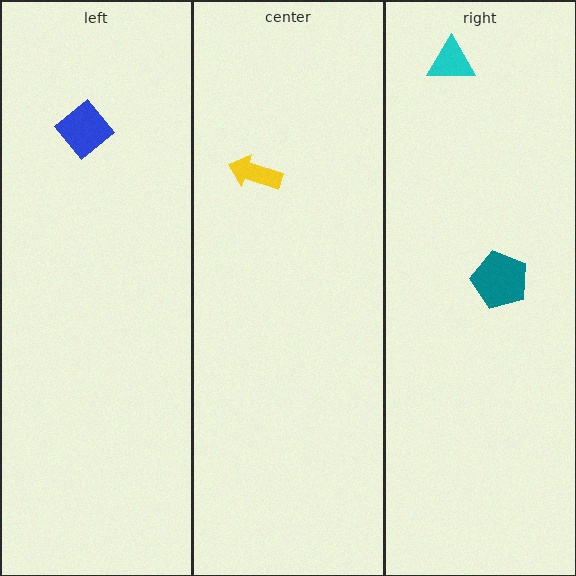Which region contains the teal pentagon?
The right region.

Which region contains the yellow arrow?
The center region.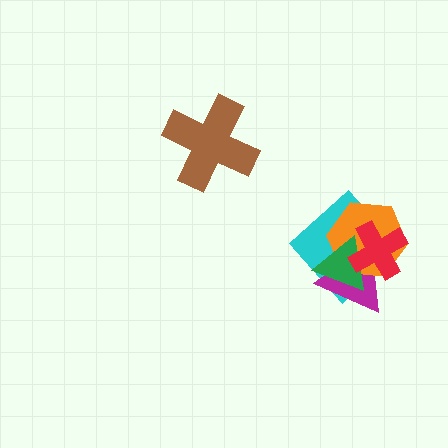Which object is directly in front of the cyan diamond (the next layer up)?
The magenta triangle is directly in front of the cyan diamond.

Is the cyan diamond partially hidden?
Yes, it is partially covered by another shape.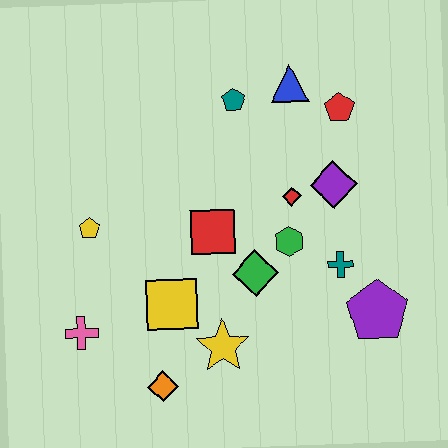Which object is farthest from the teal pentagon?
The orange diamond is farthest from the teal pentagon.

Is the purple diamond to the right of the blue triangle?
Yes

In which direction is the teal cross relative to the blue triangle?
The teal cross is below the blue triangle.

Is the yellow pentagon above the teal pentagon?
No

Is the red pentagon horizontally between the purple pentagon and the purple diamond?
Yes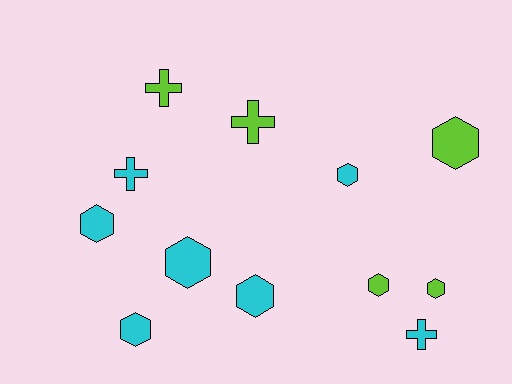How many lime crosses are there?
There are 2 lime crosses.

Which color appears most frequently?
Cyan, with 7 objects.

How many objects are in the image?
There are 12 objects.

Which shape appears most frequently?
Hexagon, with 8 objects.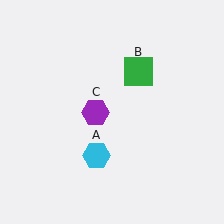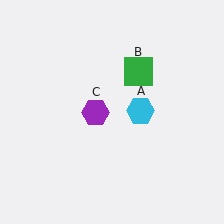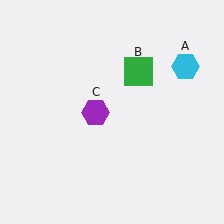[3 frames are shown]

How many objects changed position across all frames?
1 object changed position: cyan hexagon (object A).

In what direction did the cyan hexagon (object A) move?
The cyan hexagon (object A) moved up and to the right.